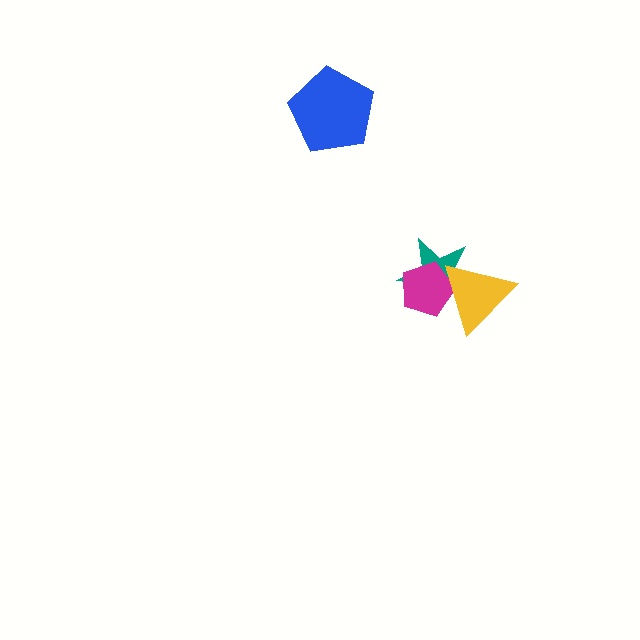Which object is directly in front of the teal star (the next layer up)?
The magenta pentagon is directly in front of the teal star.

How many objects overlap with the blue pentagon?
0 objects overlap with the blue pentagon.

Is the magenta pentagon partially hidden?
Yes, it is partially covered by another shape.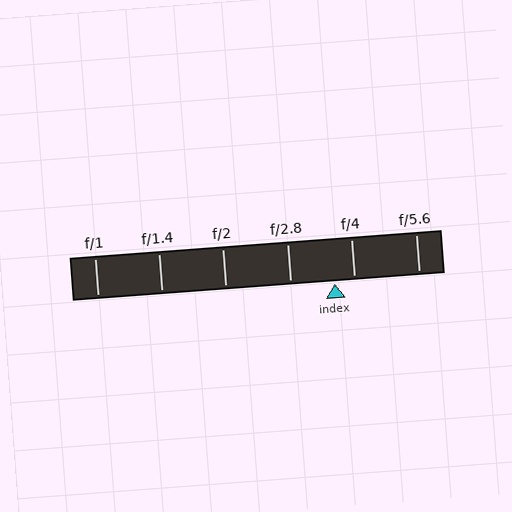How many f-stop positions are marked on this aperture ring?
There are 6 f-stop positions marked.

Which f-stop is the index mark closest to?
The index mark is closest to f/4.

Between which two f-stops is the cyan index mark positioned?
The index mark is between f/2.8 and f/4.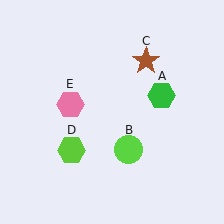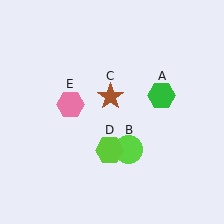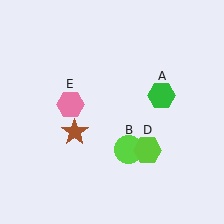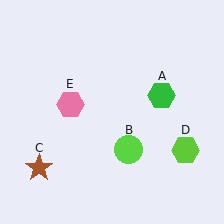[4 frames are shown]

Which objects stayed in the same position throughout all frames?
Green hexagon (object A) and lime circle (object B) and pink hexagon (object E) remained stationary.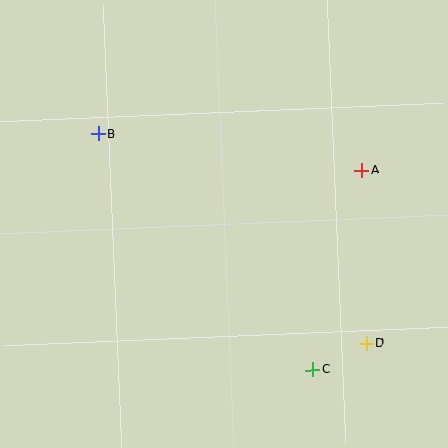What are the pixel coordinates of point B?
Point B is at (98, 134).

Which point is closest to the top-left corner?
Point B is closest to the top-left corner.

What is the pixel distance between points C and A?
The distance between C and A is 205 pixels.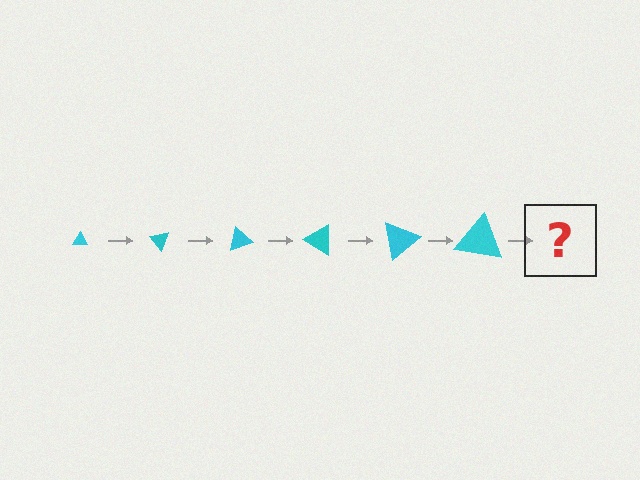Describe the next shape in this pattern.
It should be a triangle, larger than the previous one and rotated 300 degrees from the start.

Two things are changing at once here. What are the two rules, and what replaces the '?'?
The two rules are that the triangle grows larger each step and it rotates 50 degrees each step. The '?' should be a triangle, larger than the previous one and rotated 300 degrees from the start.